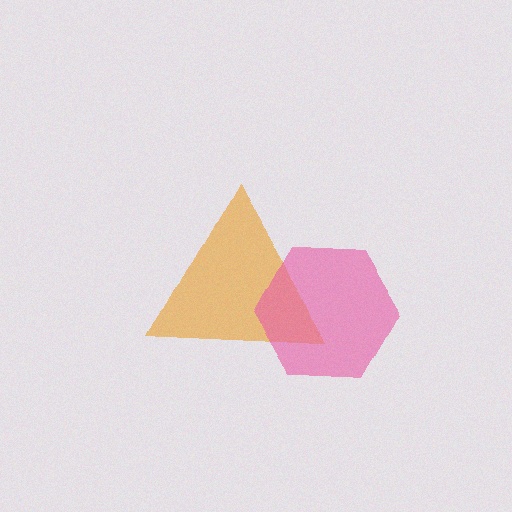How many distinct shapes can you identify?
There are 2 distinct shapes: an orange triangle, a pink hexagon.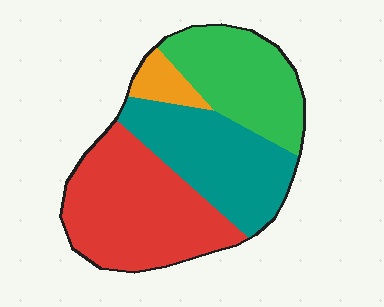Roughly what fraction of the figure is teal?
Teal covers 30% of the figure.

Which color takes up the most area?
Red, at roughly 40%.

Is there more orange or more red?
Red.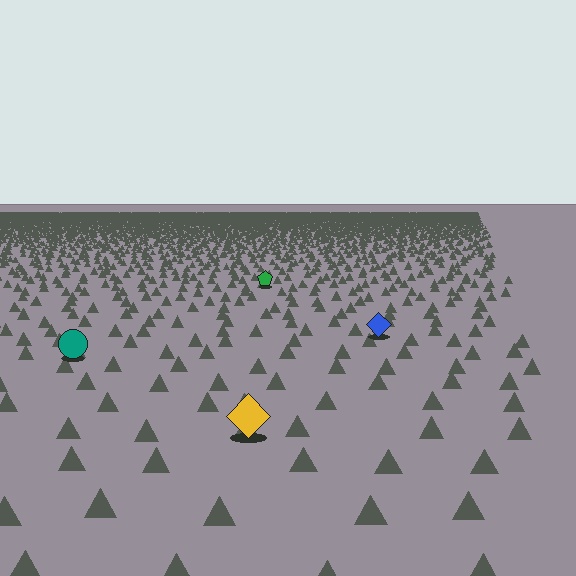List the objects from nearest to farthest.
From nearest to farthest: the yellow diamond, the teal circle, the blue diamond, the green pentagon.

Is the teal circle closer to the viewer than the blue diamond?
Yes. The teal circle is closer — you can tell from the texture gradient: the ground texture is coarser near it.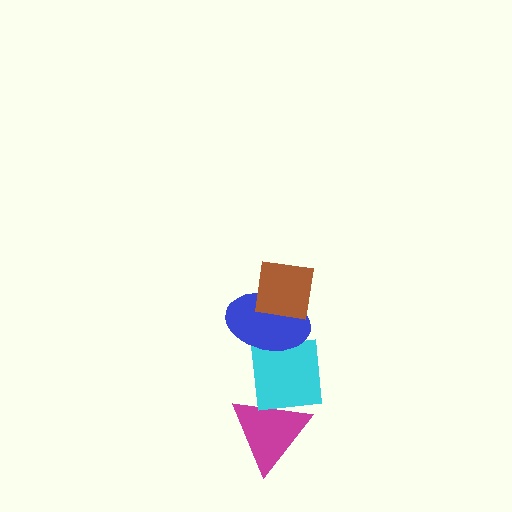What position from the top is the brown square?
The brown square is 1st from the top.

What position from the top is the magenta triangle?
The magenta triangle is 4th from the top.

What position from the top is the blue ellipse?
The blue ellipse is 2nd from the top.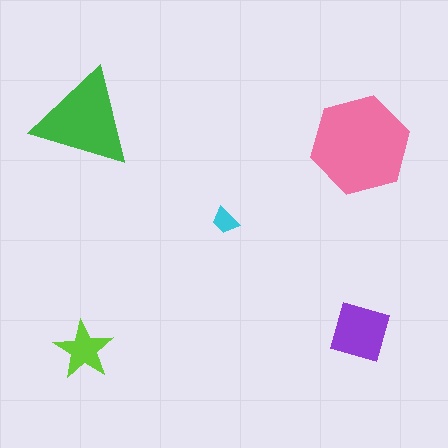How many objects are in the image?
There are 5 objects in the image.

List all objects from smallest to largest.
The cyan trapezoid, the lime star, the purple square, the green triangle, the pink hexagon.